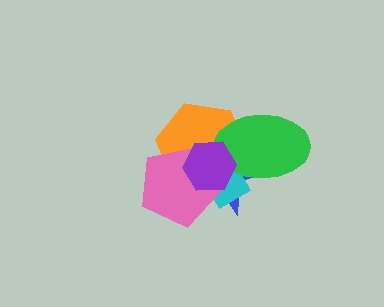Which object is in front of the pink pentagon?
The purple hexagon is in front of the pink pentagon.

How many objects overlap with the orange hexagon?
5 objects overlap with the orange hexagon.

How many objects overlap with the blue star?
5 objects overlap with the blue star.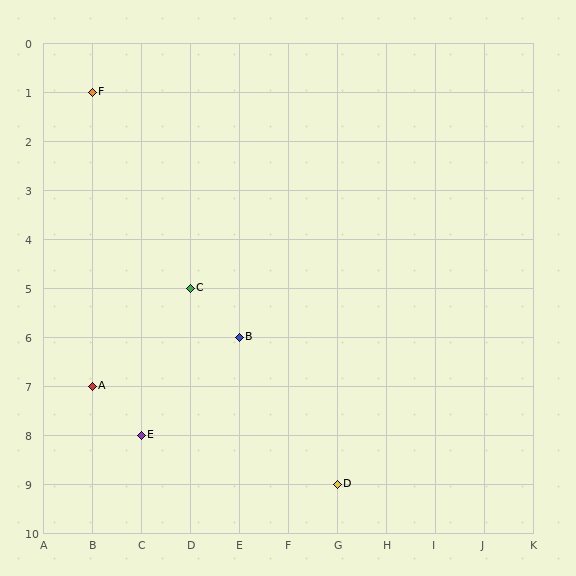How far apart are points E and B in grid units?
Points E and B are 2 columns and 2 rows apart (about 2.8 grid units diagonally).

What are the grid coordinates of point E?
Point E is at grid coordinates (C, 8).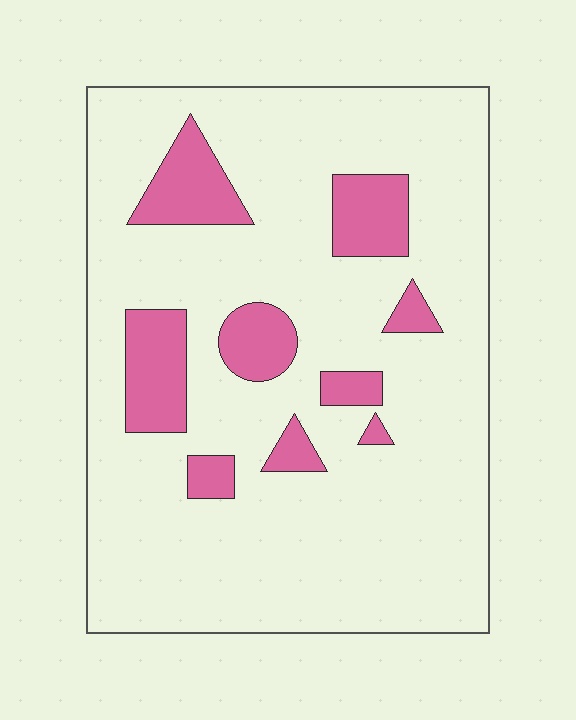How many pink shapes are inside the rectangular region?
9.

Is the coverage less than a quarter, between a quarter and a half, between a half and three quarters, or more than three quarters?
Less than a quarter.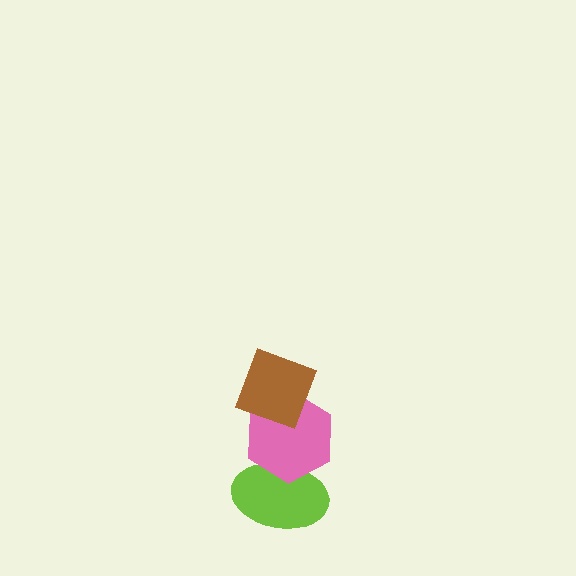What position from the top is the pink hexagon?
The pink hexagon is 2nd from the top.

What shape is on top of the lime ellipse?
The pink hexagon is on top of the lime ellipse.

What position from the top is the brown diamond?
The brown diamond is 1st from the top.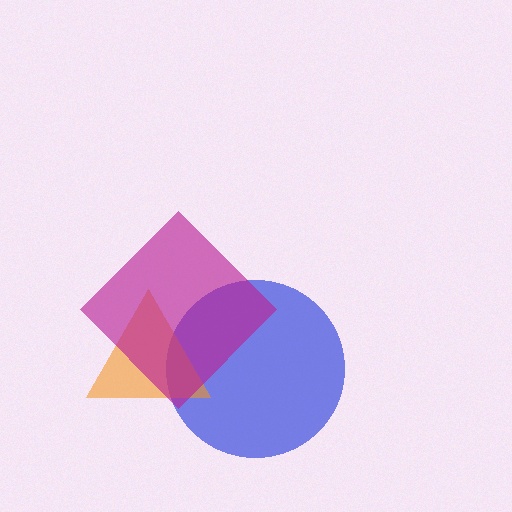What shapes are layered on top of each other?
The layered shapes are: a blue circle, an orange triangle, a magenta diamond.